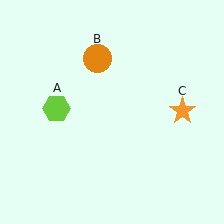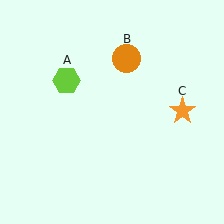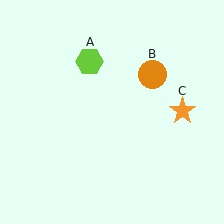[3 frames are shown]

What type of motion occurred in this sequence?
The lime hexagon (object A), orange circle (object B) rotated clockwise around the center of the scene.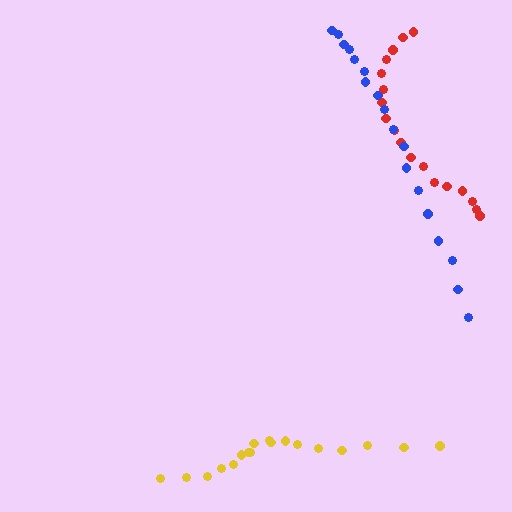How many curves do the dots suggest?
There are 3 distinct paths.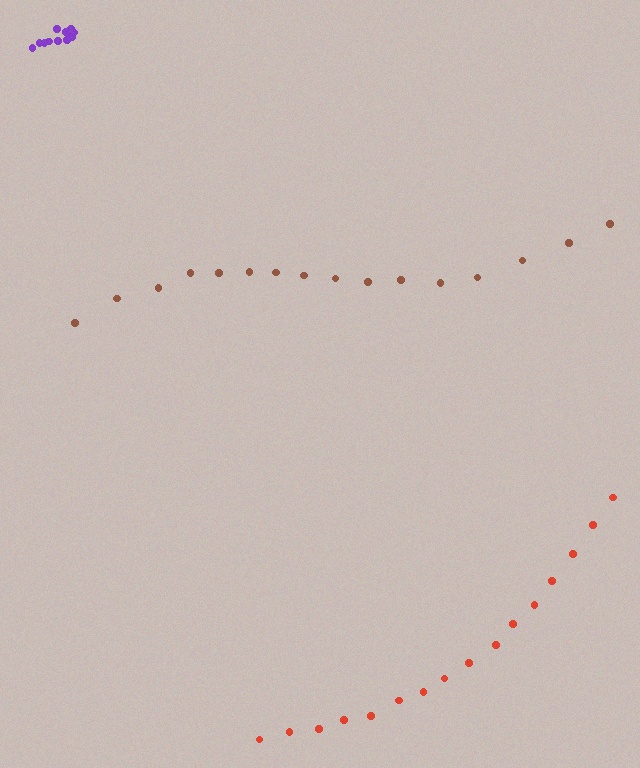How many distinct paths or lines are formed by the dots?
There are 3 distinct paths.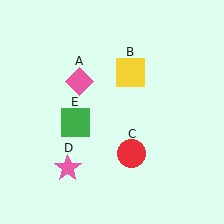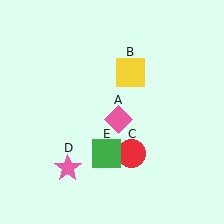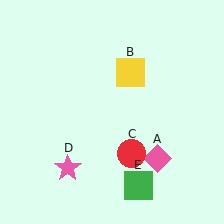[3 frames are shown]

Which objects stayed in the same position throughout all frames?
Yellow square (object B) and red circle (object C) and pink star (object D) remained stationary.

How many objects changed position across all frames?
2 objects changed position: pink diamond (object A), green square (object E).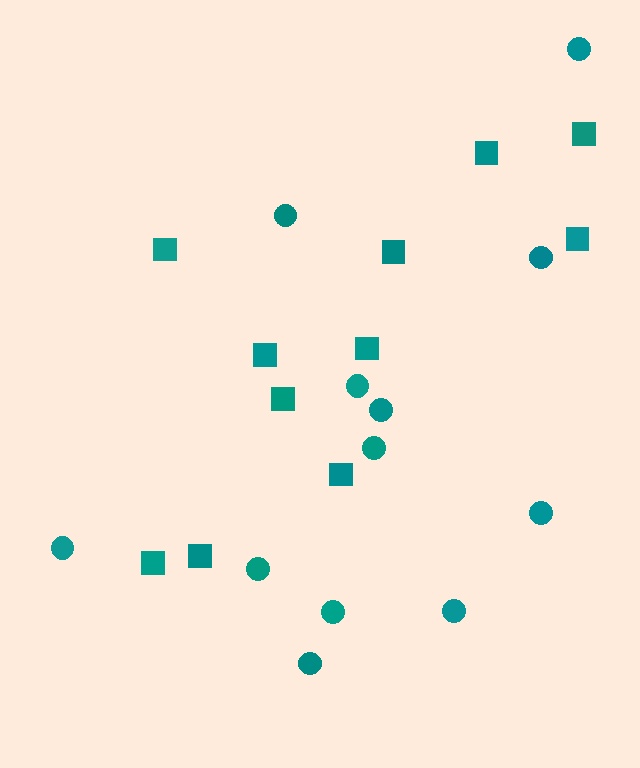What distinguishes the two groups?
There are 2 groups: one group of circles (12) and one group of squares (11).